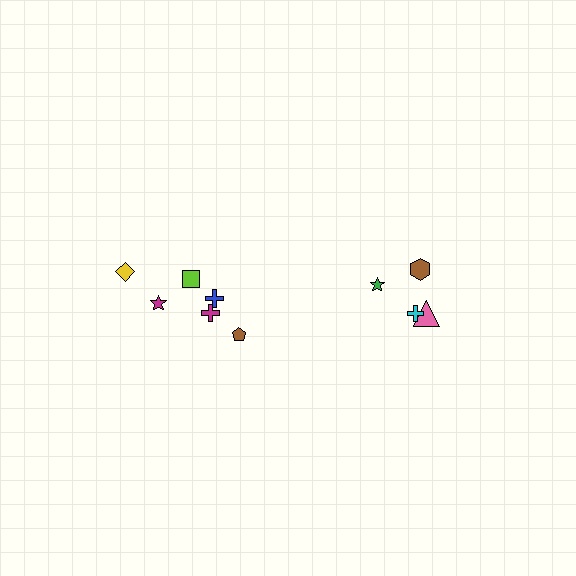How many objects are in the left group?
There are 6 objects.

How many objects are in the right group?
There are 4 objects.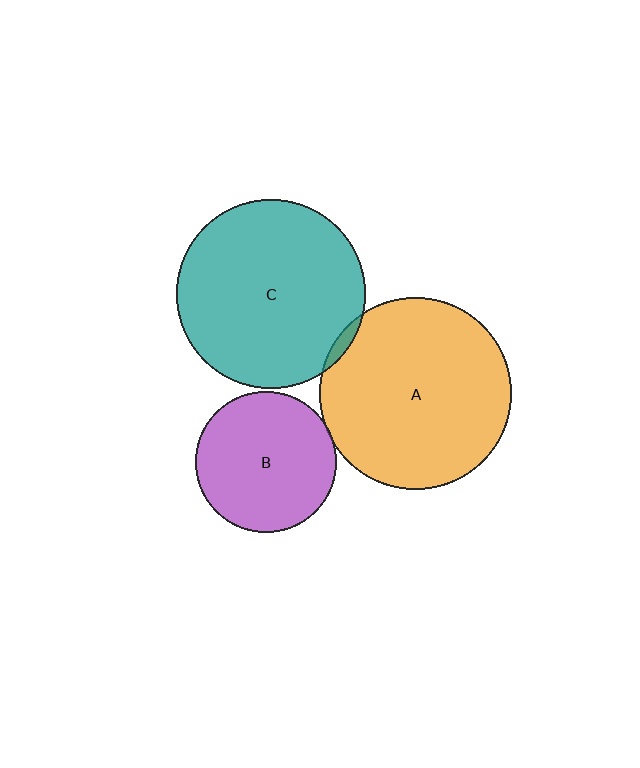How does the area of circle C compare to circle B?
Approximately 1.8 times.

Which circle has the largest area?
Circle A (orange).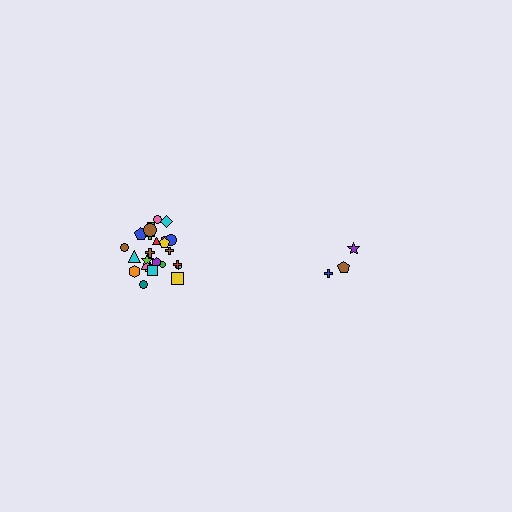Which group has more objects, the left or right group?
The left group.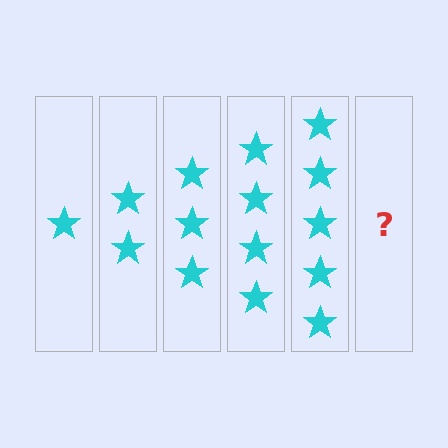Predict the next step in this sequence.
The next step is 6 stars.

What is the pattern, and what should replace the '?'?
The pattern is that each step adds one more star. The '?' should be 6 stars.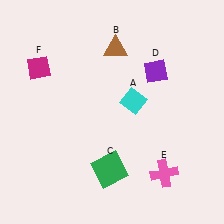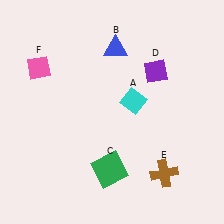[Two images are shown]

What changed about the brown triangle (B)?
In Image 1, B is brown. In Image 2, it changed to blue.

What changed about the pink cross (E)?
In Image 1, E is pink. In Image 2, it changed to brown.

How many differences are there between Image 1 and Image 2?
There are 3 differences between the two images.